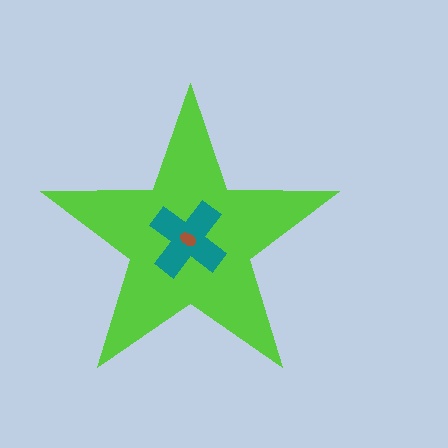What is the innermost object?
The brown ellipse.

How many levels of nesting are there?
3.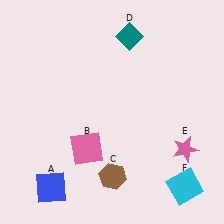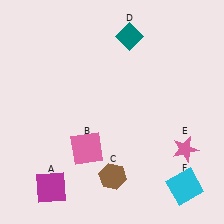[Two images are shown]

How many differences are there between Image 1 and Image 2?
There is 1 difference between the two images.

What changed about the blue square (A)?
In Image 1, A is blue. In Image 2, it changed to magenta.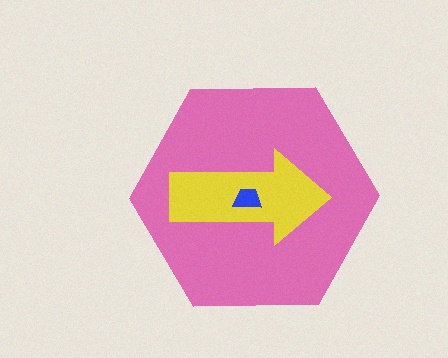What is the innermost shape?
The blue trapezoid.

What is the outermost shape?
The pink hexagon.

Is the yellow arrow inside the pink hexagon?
Yes.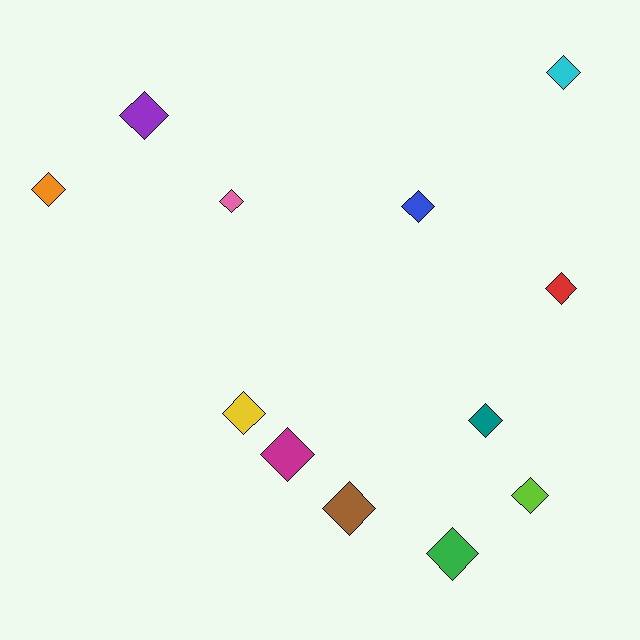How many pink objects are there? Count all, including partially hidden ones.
There is 1 pink object.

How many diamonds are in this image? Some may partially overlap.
There are 12 diamonds.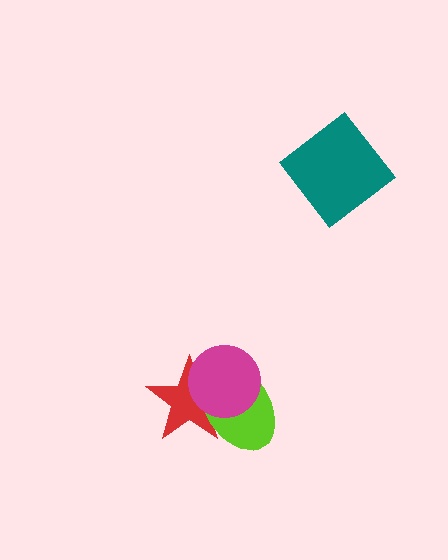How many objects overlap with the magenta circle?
2 objects overlap with the magenta circle.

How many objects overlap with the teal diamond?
0 objects overlap with the teal diamond.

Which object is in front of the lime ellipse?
The magenta circle is in front of the lime ellipse.